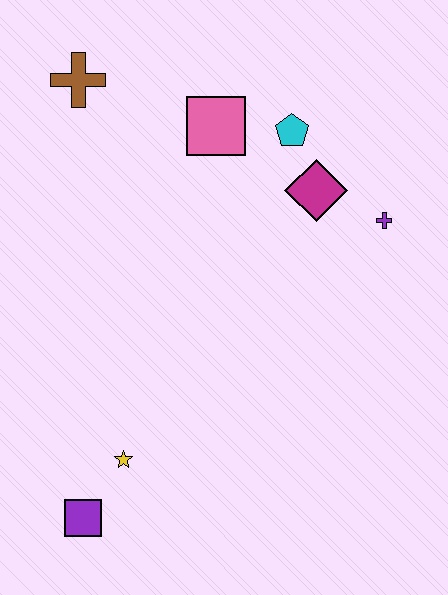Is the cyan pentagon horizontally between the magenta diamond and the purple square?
Yes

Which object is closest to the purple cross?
The magenta diamond is closest to the purple cross.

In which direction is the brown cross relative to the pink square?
The brown cross is to the left of the pink square.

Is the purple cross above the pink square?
No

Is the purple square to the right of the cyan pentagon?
No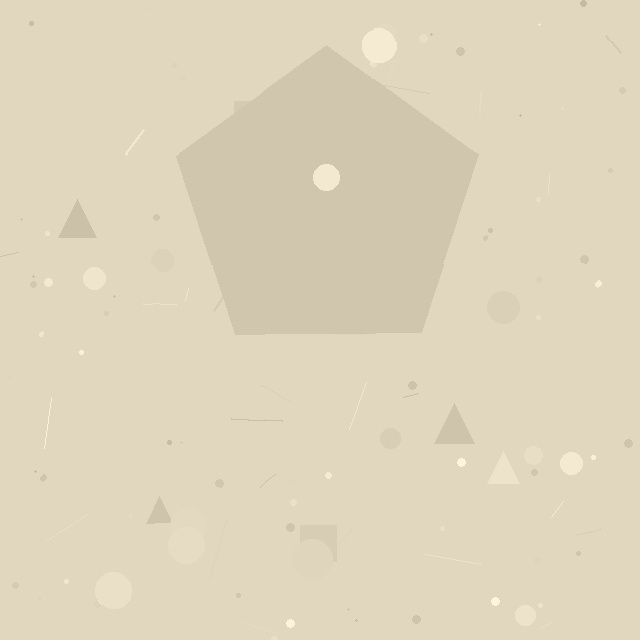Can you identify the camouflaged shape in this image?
The camouflaged shape is a pentagon.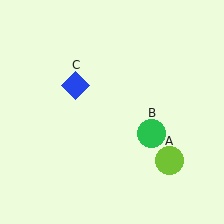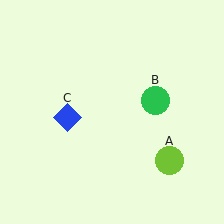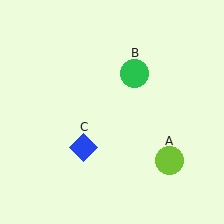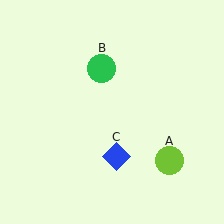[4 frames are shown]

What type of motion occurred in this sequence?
The green circle (object B), blue diamond (object C) rotated counterclockwise around the center of the scene.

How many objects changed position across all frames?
2 objects changed position: green circle (object B), blue diamond (object C).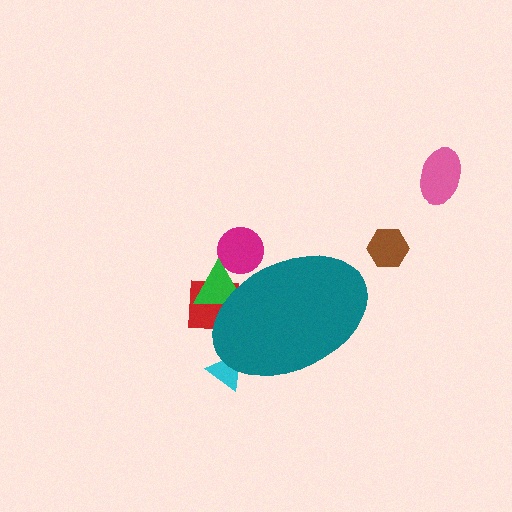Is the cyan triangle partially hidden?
Yes, the cyan triangle is partially hidden behind the teal ellipse.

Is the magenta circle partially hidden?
Yes, the magenta circle is partially hidden behind the teal ellipse.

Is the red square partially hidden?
Yes, the red square is partially hidden behind the teal ellipse.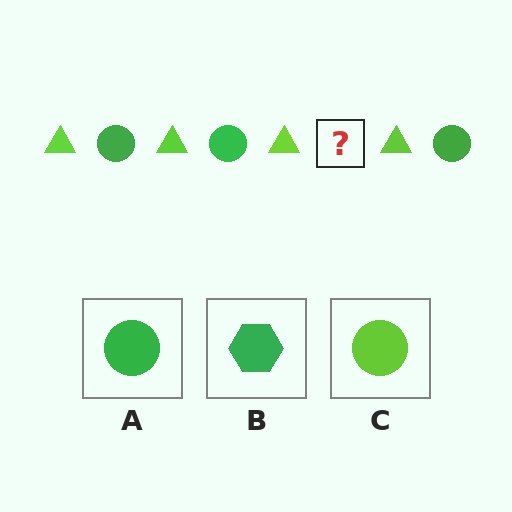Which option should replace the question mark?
Option A.